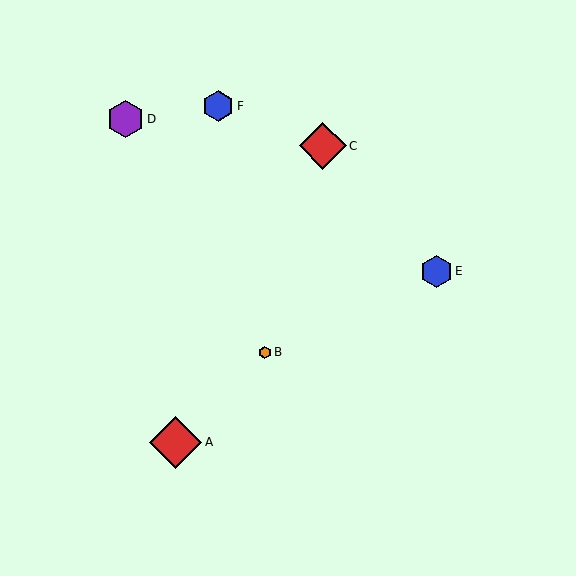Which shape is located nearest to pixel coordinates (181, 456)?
The red diamond (labeled A) at (176, 442) is nearest to that location.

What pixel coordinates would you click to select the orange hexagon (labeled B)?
Click at (265, 352) to select the orange hexagon B.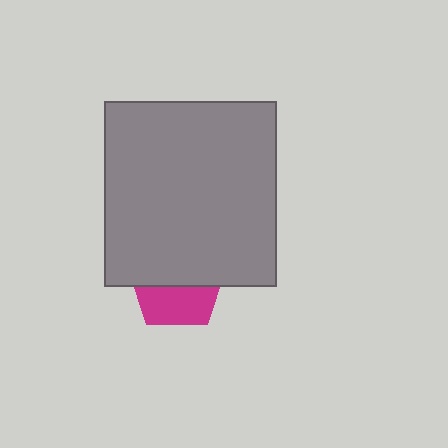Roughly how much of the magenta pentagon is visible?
A small part of it is visible (roughly 43%).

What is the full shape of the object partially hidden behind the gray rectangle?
The partially hidden object is a magenta pentagon.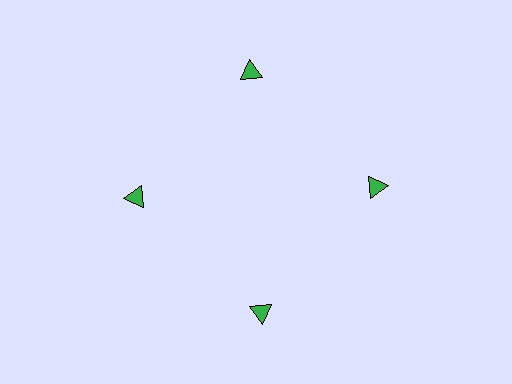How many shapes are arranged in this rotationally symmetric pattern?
There are 4 shapes, arranged in 4 groups of 1.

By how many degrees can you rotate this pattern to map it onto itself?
The pattern maps onto itself every 90 degrees of rotation.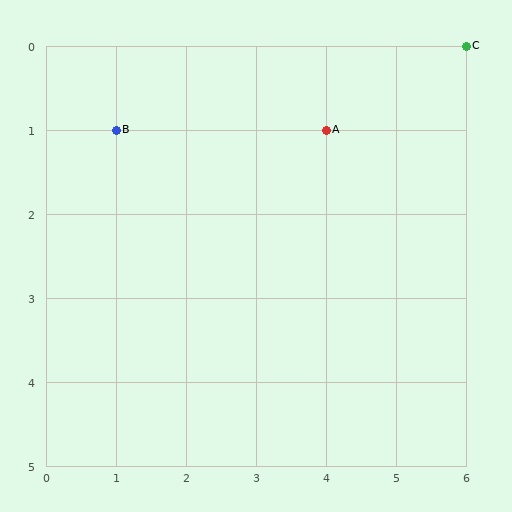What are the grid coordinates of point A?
Point A is at grid coordinates (4, 1).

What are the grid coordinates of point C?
Point C is at grid coordinates (6, 0).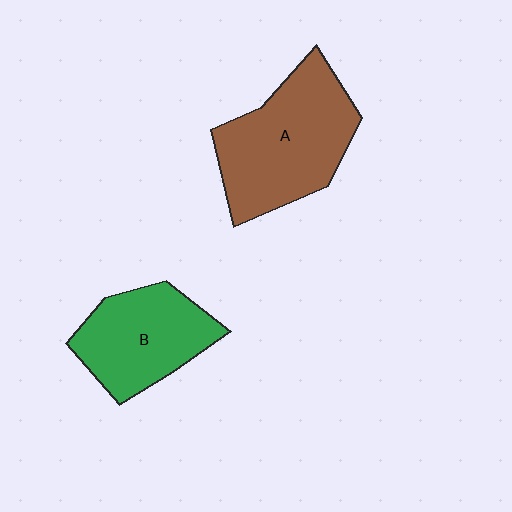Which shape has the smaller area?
Shape B (green).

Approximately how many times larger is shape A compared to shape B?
Approximately 1.3 times.